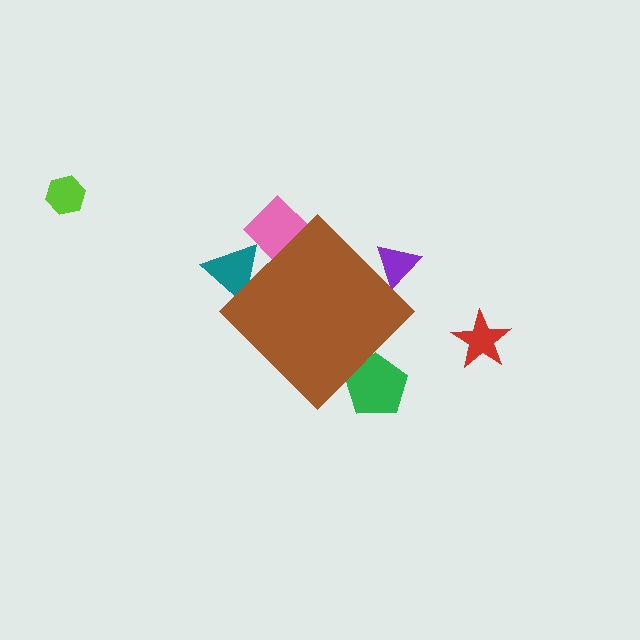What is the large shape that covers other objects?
A brown diamond.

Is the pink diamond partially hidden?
Yes, the pink diamond is partially hidden behind the brown diamond.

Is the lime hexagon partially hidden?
No, the lime hexagon is fully visible.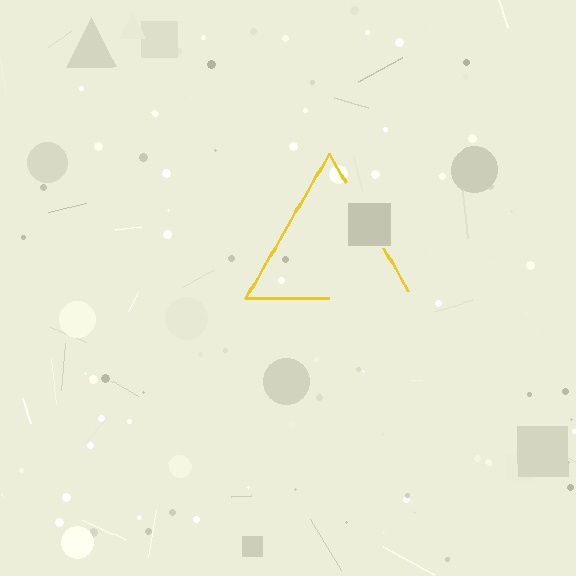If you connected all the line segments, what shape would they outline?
They would outline a triangle.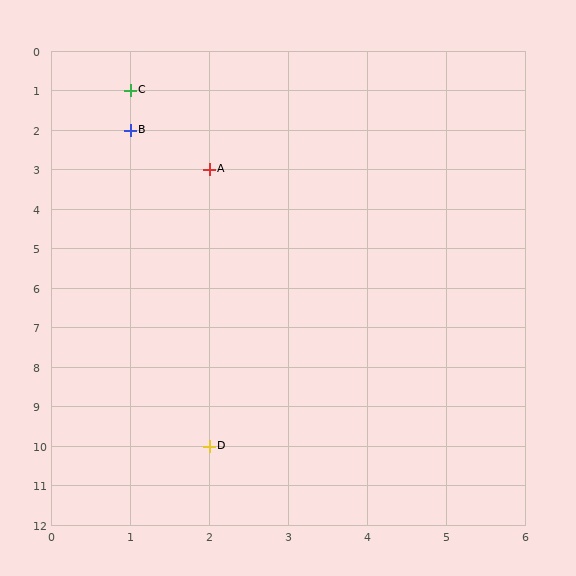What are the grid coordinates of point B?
Point B is at grid coordinates (1, 2).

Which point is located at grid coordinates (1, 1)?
Point C is at (1, 1).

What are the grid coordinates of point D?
Point D is at grid coordinates (2, 10).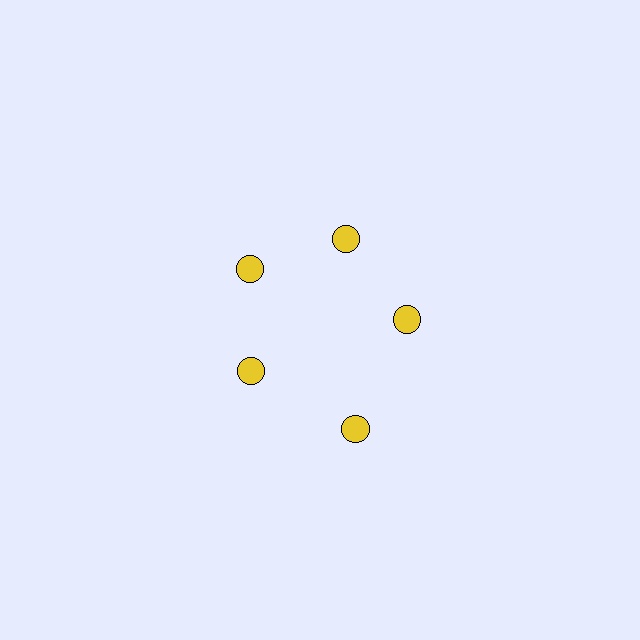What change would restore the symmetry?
The symmetry would be restored by moving it inward, back onto the ring so that all 5 circles sit at equal angles and equal distance from the center.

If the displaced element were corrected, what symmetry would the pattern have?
It would have 5-fold rotational symmetry — the pattern would map onto itself every 72 degrees.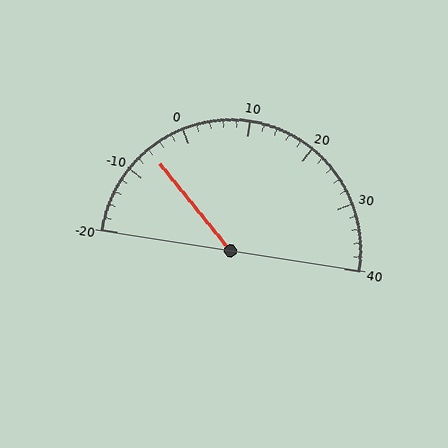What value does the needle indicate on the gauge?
The needle indicates approximately -6.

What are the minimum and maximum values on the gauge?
The gauge ranges from -20 to 40.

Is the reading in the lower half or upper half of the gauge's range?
The reading is in the lower half of the range (-20 to 40).